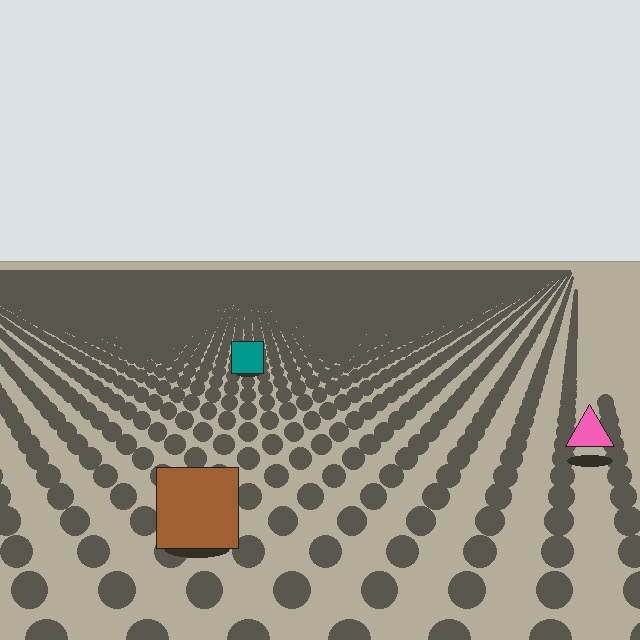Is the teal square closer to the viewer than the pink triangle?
No. The pink triangle is closer — you can tell from the texture gradient: the ground texture is coarser near it.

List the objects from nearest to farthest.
From nearest to farthest: the brown square, the pink triangle, the teal square.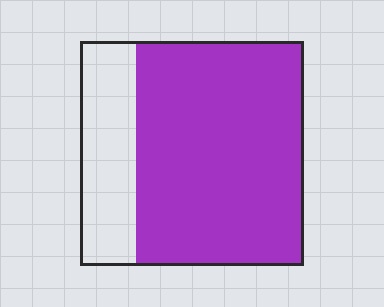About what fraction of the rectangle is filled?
About three quarters (3/4).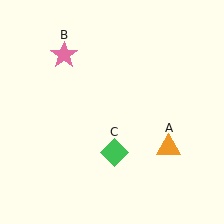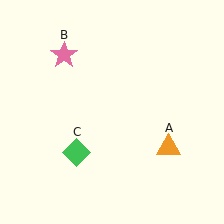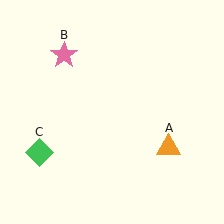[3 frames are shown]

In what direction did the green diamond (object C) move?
The green diamond (object C) moved left.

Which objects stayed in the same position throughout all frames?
Orange triangle (object A) and pink star (object B) remained stationary.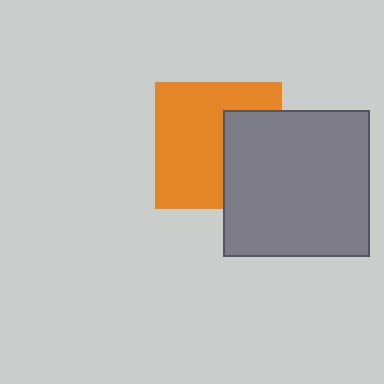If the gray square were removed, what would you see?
You would see the complete orange square.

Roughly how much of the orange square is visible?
About half of it is visible (roughly 64%).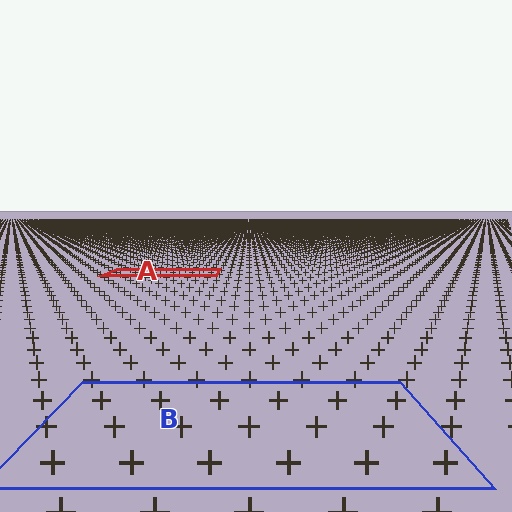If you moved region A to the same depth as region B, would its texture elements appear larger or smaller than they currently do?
They would appear larger. At a closer depth, the same texture elements are projected at a bigger on-screen size.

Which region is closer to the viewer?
Region B is closer. The texture elements there are larger and more spread out.